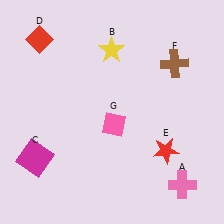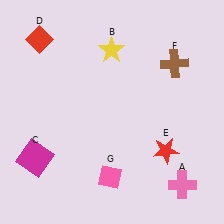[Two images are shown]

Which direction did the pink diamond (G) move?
The pink diamond (G) moved down.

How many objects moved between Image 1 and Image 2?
1 object moved between the two images.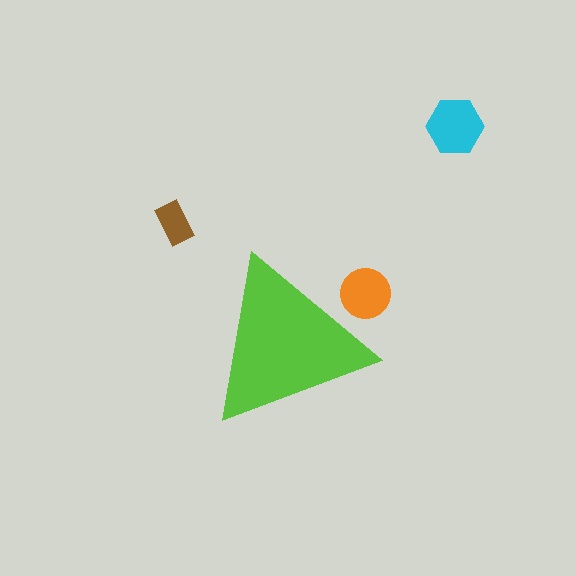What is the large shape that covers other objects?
A lime triangle.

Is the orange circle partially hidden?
Yes, the orange circle is partially hidden behind the lime triangle.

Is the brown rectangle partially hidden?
No, the brown rectangle is fully visible.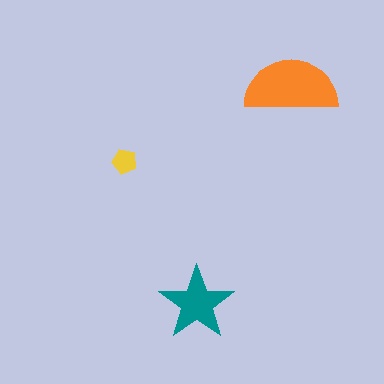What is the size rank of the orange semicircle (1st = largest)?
1st.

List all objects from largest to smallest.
The orange semicircle, the teal star, the yellow pentagon.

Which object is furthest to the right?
The orange semicircle is rightmost.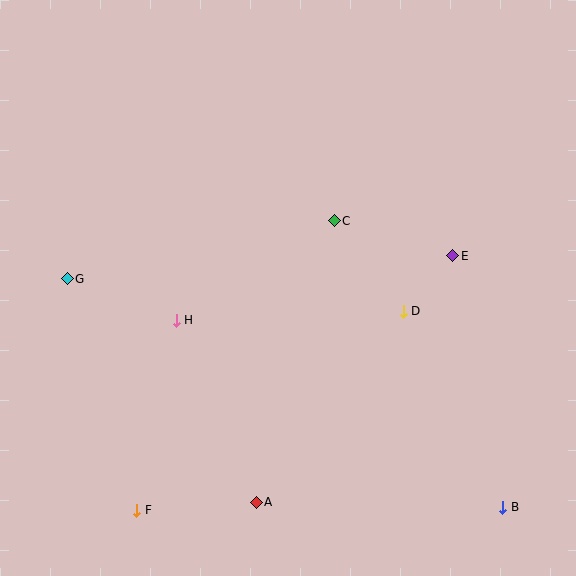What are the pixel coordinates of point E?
Point E is at (453, 256).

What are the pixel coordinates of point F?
Point F is at (137, 510).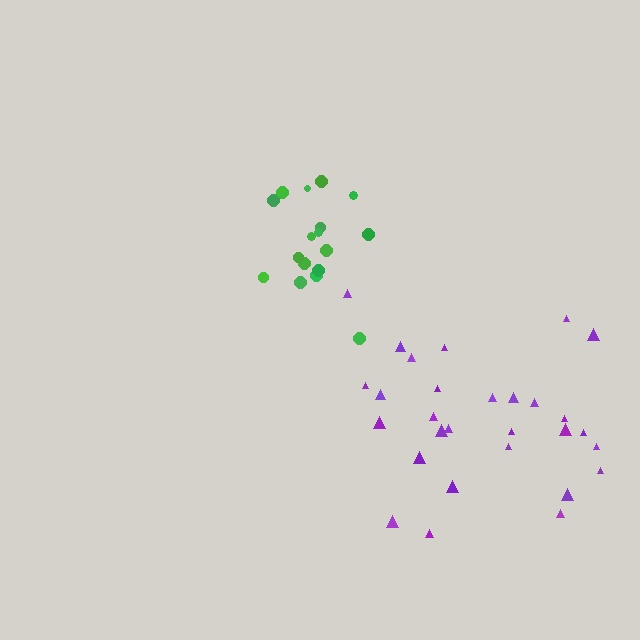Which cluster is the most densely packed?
Green.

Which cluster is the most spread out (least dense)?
Purple.